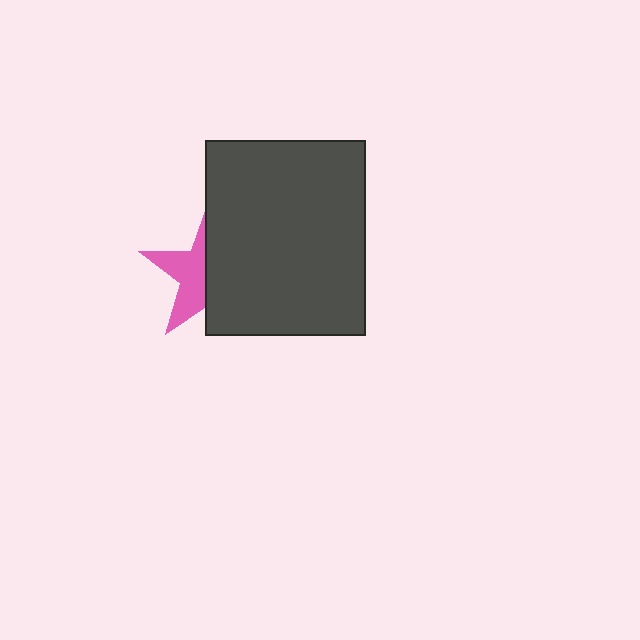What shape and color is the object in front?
The object in front is a dark gray rectangle.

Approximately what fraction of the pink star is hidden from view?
Roughly 56% of the pink star is hidden behind the dark gray rectangle.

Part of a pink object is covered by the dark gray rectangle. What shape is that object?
It is a star.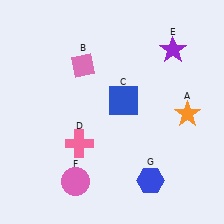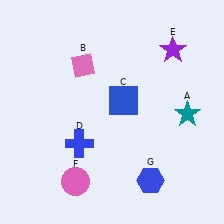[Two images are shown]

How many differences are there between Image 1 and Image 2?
There are 2 differences between the two images.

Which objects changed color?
A changed from orange to teal. D changed from pink to blue.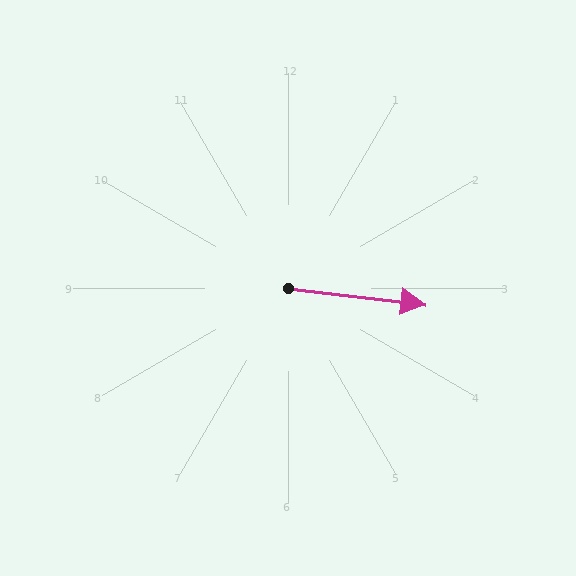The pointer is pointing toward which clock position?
Roughly 3 o'clock.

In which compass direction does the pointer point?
East.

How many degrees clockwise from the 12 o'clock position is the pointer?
Approximately 97 degrees.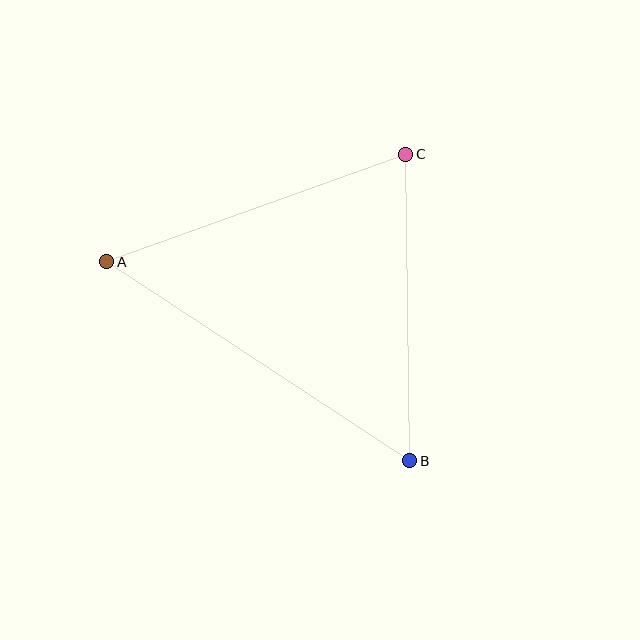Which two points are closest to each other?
Points B and C are closest to each other.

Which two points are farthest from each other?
Points A and B are farthest from each other.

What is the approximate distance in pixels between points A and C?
The distance between A and C is approximately 318 pixels.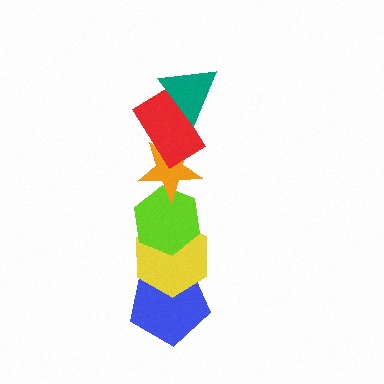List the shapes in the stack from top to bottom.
From top to bottom: the teal triangle, the red rectangle, the orange star, the lime hexagon, the yellow hexagon, the blue pentagon.